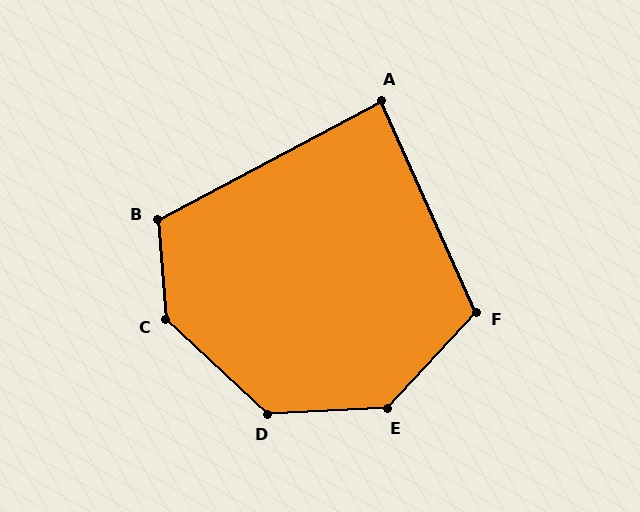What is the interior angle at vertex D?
Approximately 134 degrees (obtuse).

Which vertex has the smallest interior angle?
A, at approximately 86 degrees.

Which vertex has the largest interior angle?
C, at approximately 138 degrees.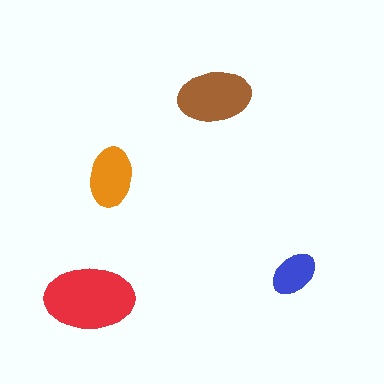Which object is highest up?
The brown ellipse is topmost.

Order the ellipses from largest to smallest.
the red one, the brown one, the orange one, the blue one.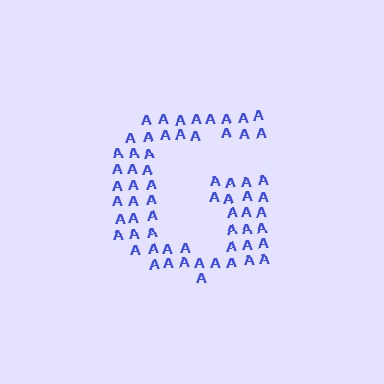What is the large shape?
The large shape is the letter G.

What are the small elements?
The small elements are letter A's.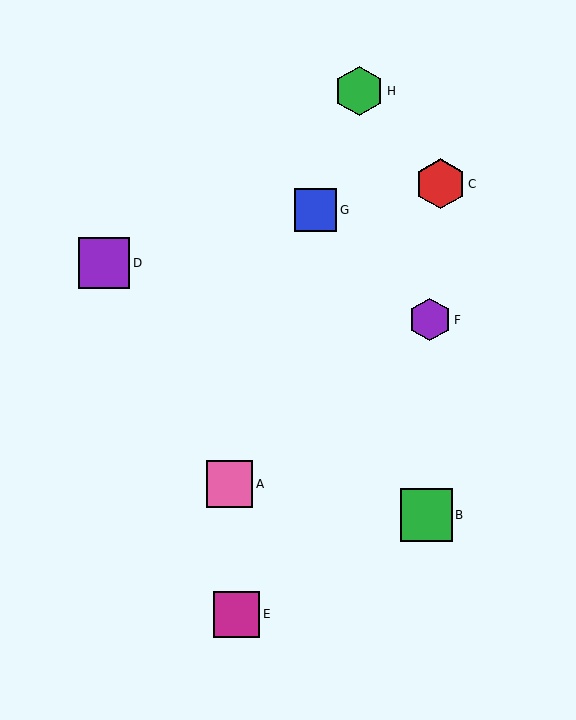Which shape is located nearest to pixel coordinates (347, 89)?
The green hexagon (labeled H) at (359, 91) is nearest to that location.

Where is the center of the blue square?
The center of the blue square is at (316, 210).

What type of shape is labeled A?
Shape A is a pink square.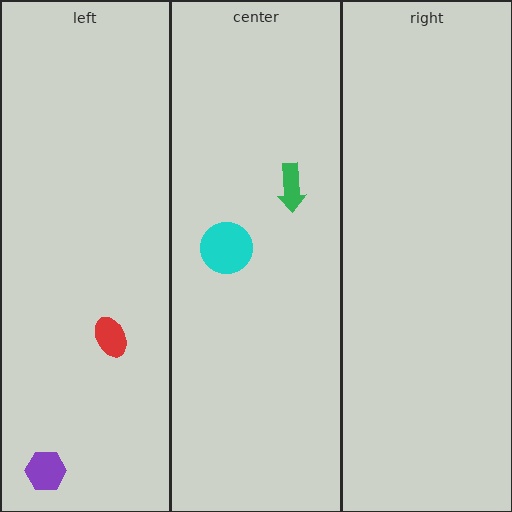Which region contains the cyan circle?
The center region.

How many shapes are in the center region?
2.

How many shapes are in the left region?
2.